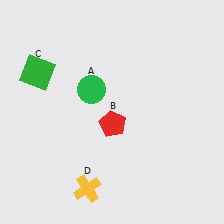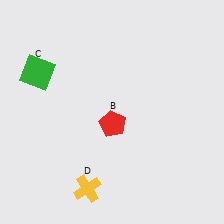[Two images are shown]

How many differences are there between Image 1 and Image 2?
There is 1 difference between the two images.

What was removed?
The green circle (A) was removed in Image 2.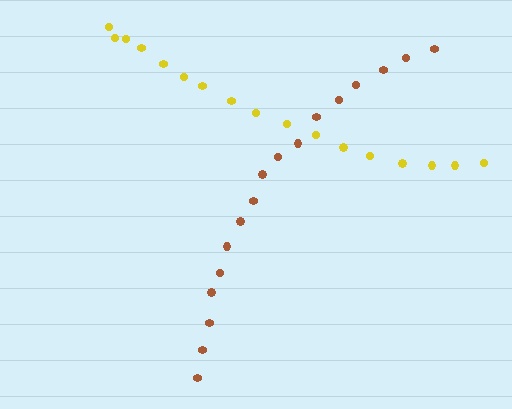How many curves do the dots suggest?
There are 2 distinct paths.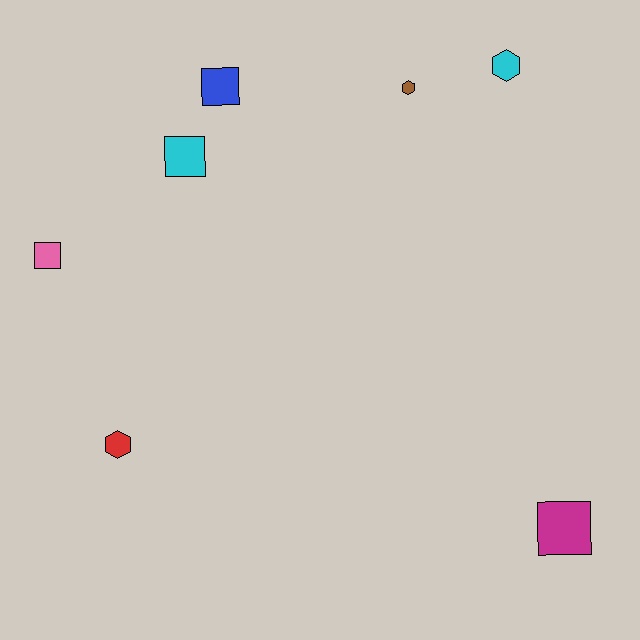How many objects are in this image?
There are 7 objects.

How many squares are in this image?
There are 4 squares.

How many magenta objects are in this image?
There is 1 magenta object.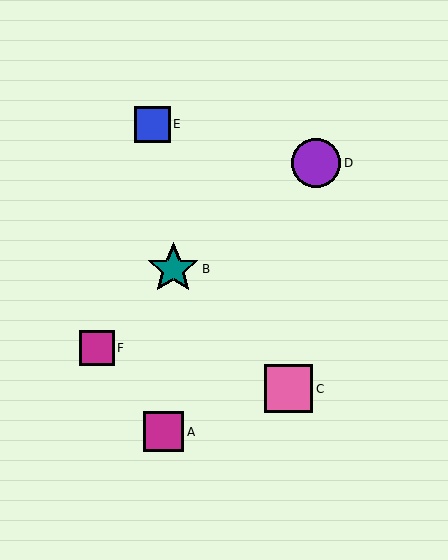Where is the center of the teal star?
The center of the teal star is at (173, 269).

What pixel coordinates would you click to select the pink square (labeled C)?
Click at (289, 389) to select the pink square C.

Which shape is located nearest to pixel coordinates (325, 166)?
The purple circle (labeled D) at (316, 163) is nearest to that location.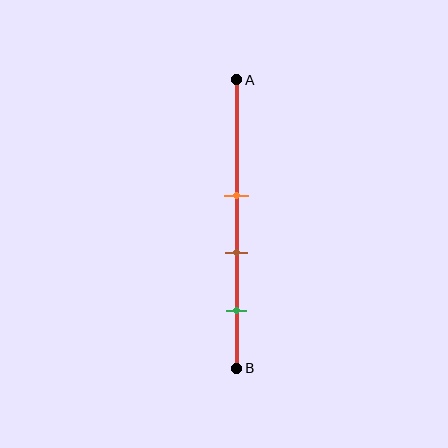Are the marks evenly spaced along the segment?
Yes, the marks are approximately evenly spaced.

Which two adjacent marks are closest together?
The orange and brown marks are the closest adjacent pair.